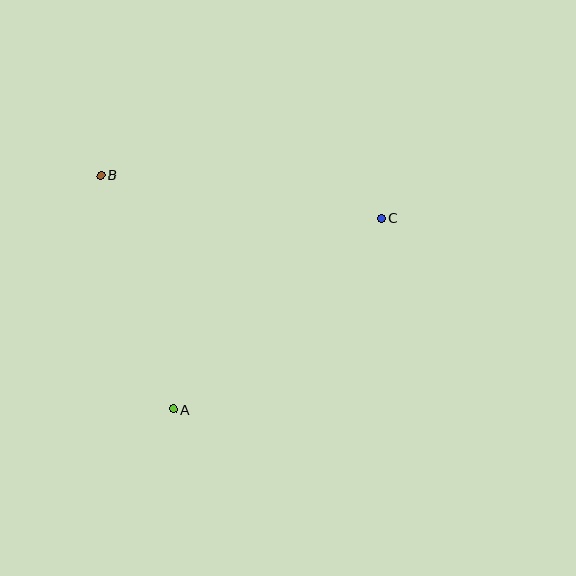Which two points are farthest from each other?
Points B and C are farthest from each other.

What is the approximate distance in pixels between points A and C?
The distance between A and C is approximately 282 pixels.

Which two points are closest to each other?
Points A and B are closest to each other.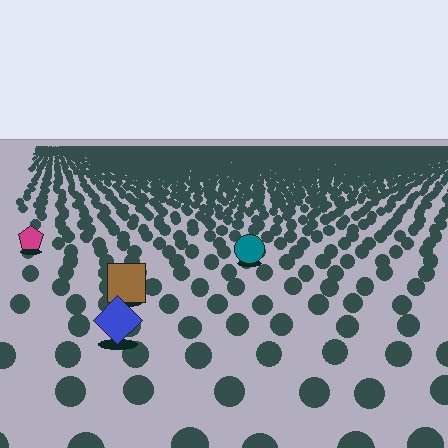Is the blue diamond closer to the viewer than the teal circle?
Yes. The blue diamond is closer — you can tell from the texture gradient: the ground texture is coarser near it.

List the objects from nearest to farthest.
From nearest to farthest: the blue diamond, the brown square, the teal circle, the magenta pentagon.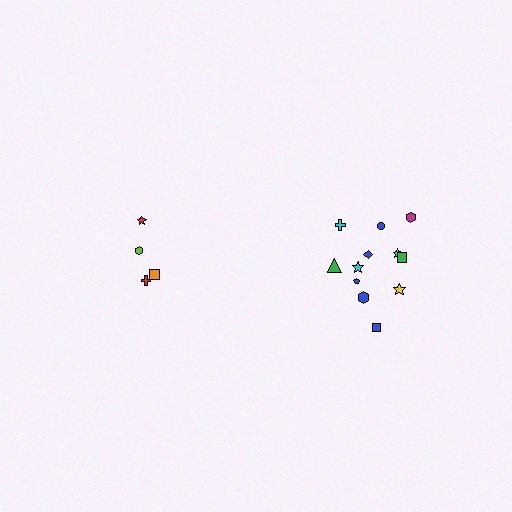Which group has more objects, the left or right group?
The right group.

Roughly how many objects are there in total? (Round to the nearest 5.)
Roughly 15 objects in total.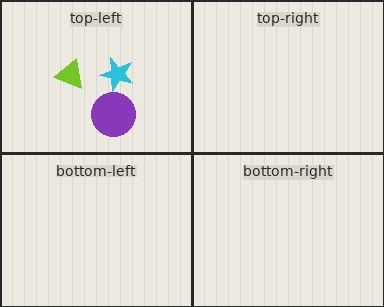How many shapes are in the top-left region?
3.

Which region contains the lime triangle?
The top-left region.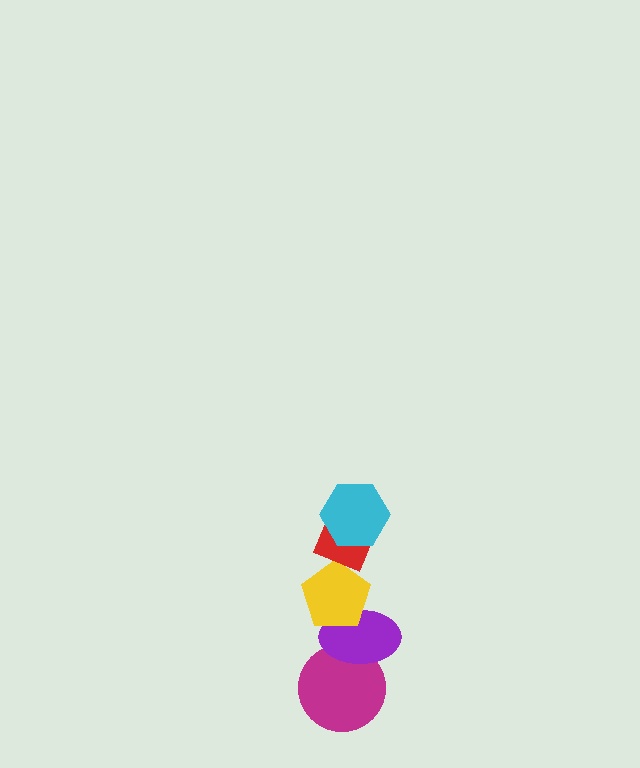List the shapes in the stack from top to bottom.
From top to bottom: the cyan hexagon, the red diamond, the yellow pentagon, the purple ellipse, the magenta circle.